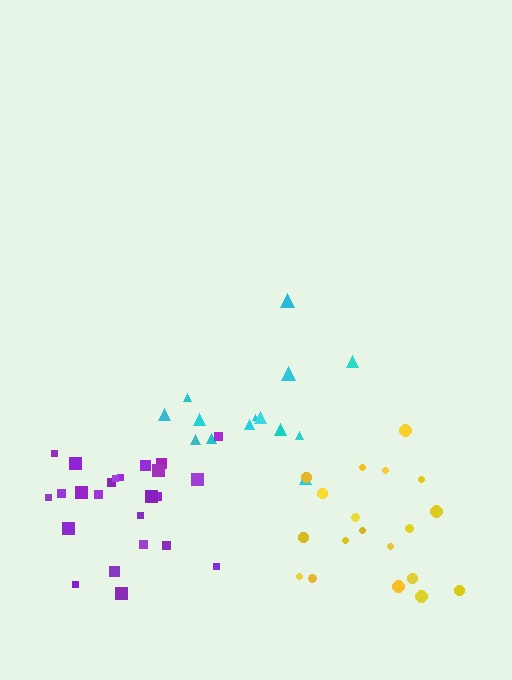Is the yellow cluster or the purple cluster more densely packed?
Purple.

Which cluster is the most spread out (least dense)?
Cyan.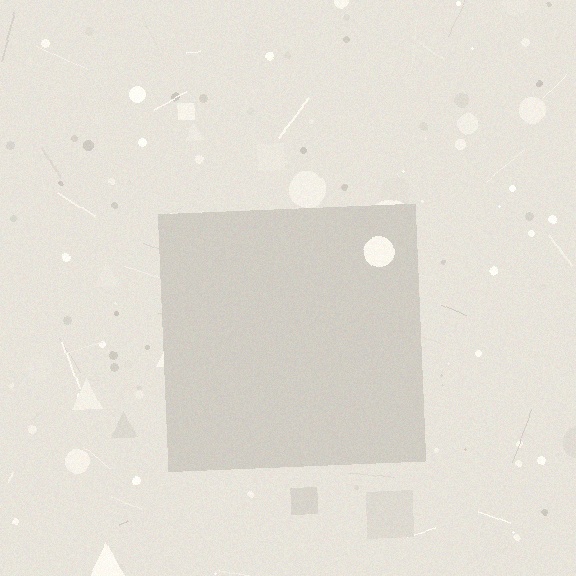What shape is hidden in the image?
A square is hidden in the image.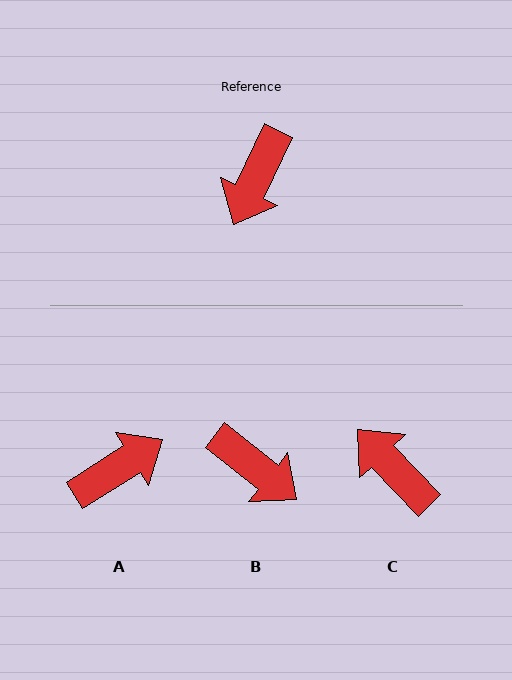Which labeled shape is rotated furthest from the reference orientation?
A, about 148 degrees away.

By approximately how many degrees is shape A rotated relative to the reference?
Approximately 148 degrees counter-clockwise.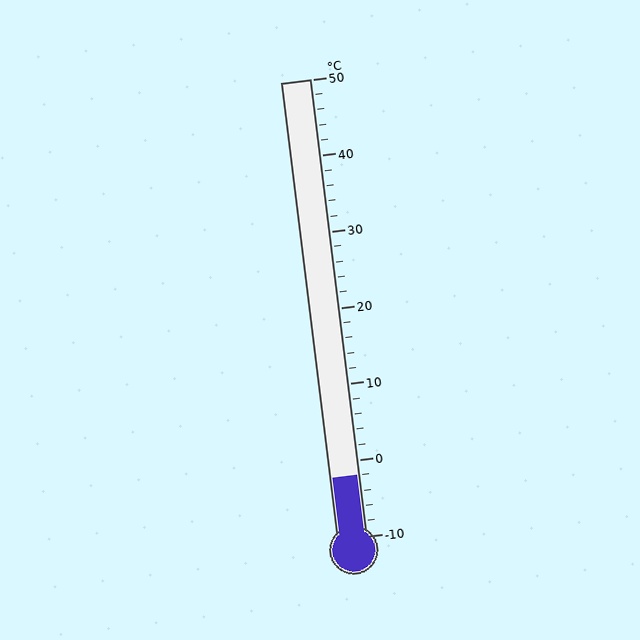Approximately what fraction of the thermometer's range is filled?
The thermometer is filled to approximately 15% of its range.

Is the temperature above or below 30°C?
The temperature is below 30°C.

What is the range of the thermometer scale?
The thermometer scale ranges from -10°C to 50°C.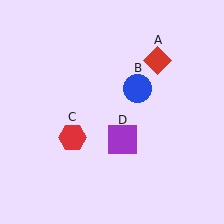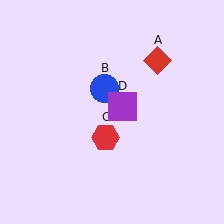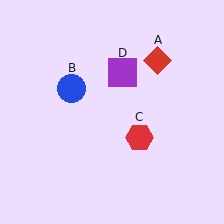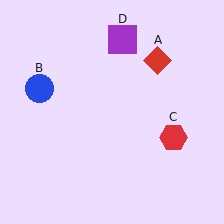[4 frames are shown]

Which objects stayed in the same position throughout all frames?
Red diamond (object A) remained stationary.